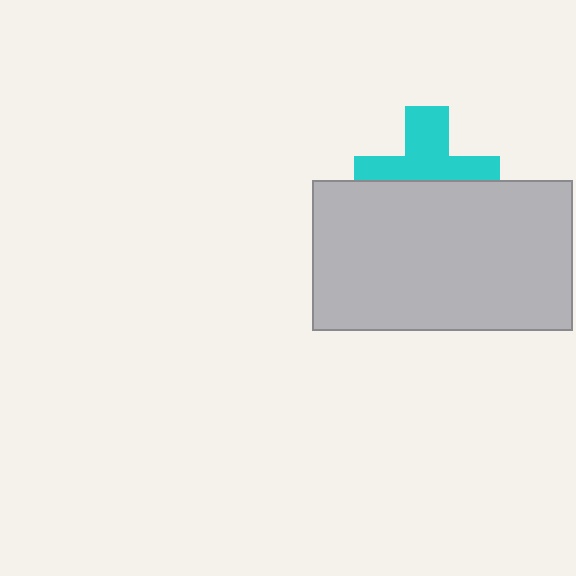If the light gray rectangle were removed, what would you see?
You would see the complete cyan cross.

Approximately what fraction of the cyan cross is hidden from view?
Roughly 49% of the cyan cross is hidden behind the light gray rectangle.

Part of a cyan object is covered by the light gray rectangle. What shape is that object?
It is a cross.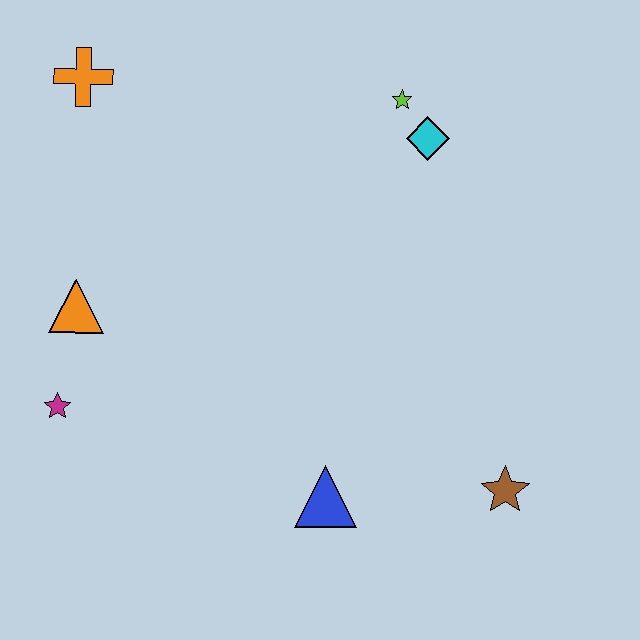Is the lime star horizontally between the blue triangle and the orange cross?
No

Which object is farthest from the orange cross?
The brown star is farthest from the orange cross.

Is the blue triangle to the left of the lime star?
Yes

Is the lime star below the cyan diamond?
No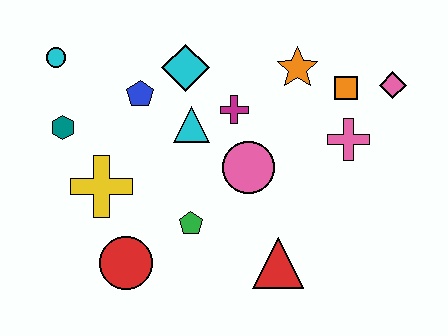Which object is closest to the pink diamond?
The orange square is closest to the pink diamond.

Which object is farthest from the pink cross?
The cyan circle is farthest from the pink cross.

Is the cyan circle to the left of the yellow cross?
Yes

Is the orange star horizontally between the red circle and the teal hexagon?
No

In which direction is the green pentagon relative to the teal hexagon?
The green pentagon is to the right of the teal hexagon.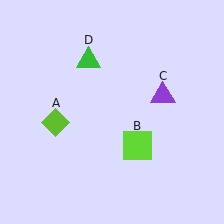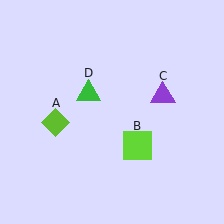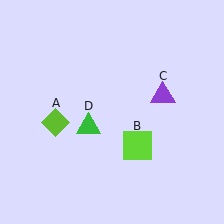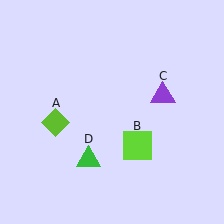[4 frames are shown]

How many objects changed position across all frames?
1 object changed position: green triangle (object D).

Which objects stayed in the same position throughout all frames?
Lime diamond (object A) and lime square (object B) and purple triangle (object C) remained stationary.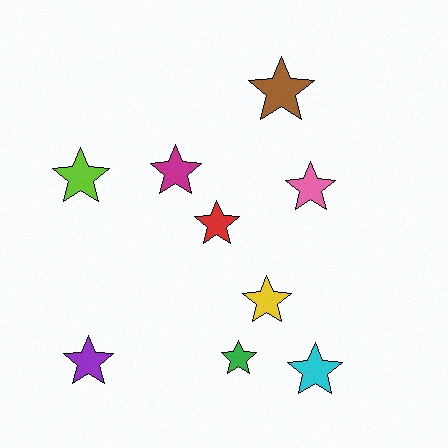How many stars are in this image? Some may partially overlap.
There are 9 stars.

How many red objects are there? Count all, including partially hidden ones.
There is 1 red object.